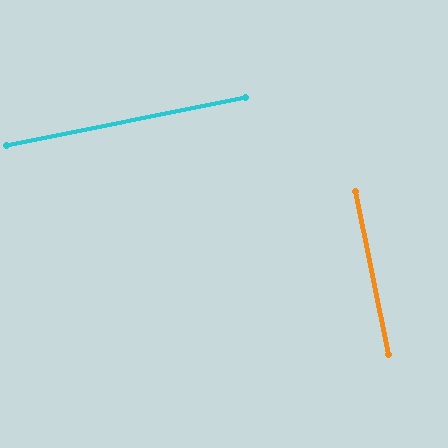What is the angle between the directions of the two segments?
Approximately 90 degrees.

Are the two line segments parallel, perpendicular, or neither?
Perpendicular — they meet at approximately 90°.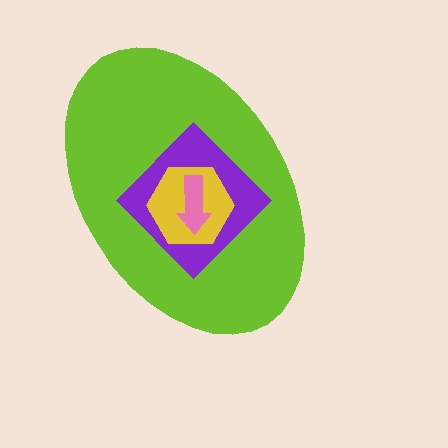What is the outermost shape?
The lime ellipse.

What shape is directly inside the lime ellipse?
The purple diamond.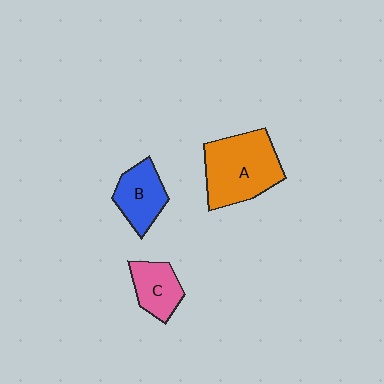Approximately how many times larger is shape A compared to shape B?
Approximately 1.7 times.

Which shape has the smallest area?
Shape C (pink).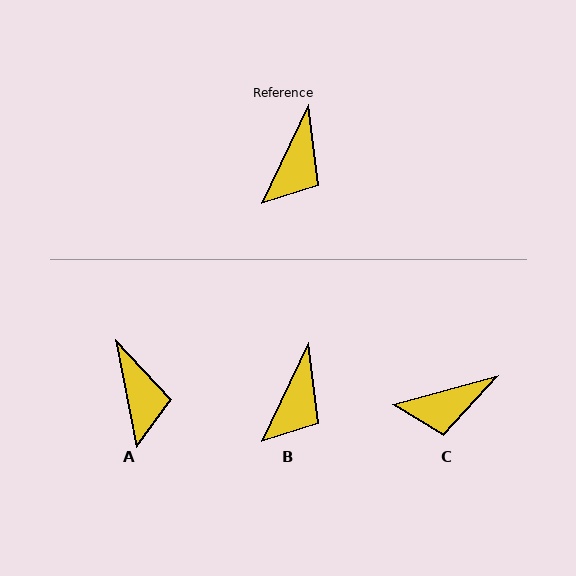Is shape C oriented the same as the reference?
No, it is off by about 49 degrees.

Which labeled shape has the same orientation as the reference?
B.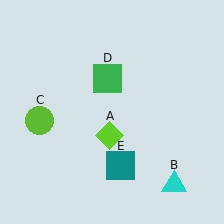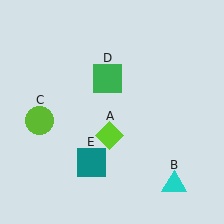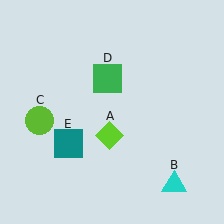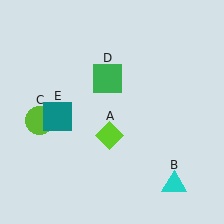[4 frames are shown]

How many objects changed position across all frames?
1 object changed position: teal square (object E).